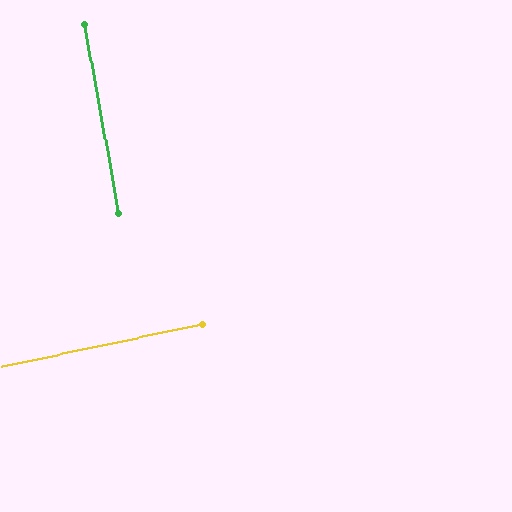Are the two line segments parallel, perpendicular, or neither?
Perpendicular — they meet at approximately 88°.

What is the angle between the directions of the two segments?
Approximately 88 degrees.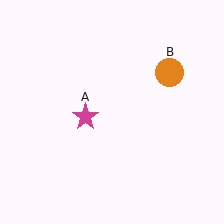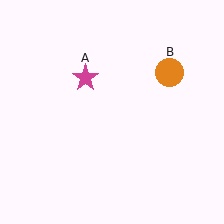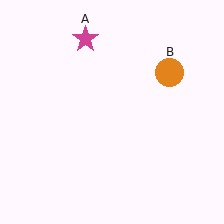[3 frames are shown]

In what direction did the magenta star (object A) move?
The magenta star (object A) moved up.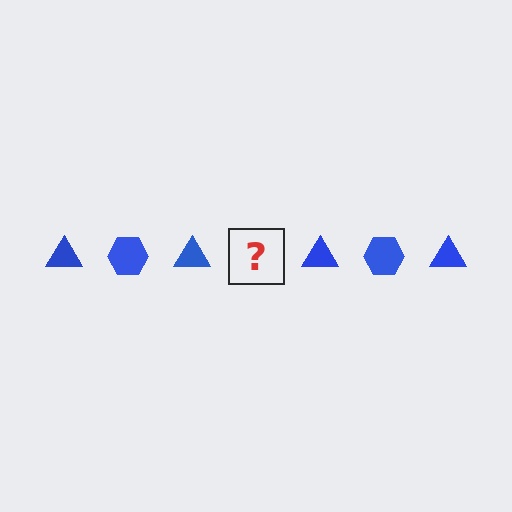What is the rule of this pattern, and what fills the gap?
The rule is that the pattern cycles through triangle, hexagon shapes in blue. The gap should be filled with a blue hexagon.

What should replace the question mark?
The question mark should be replaced with a blue hexagon.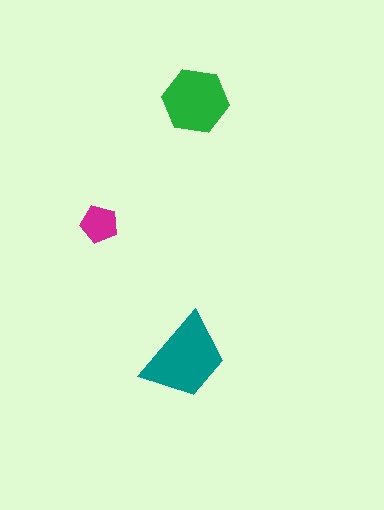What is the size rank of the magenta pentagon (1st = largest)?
3rd.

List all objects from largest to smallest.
The teal trapezoid, the green hexagon, the magenta pentagon.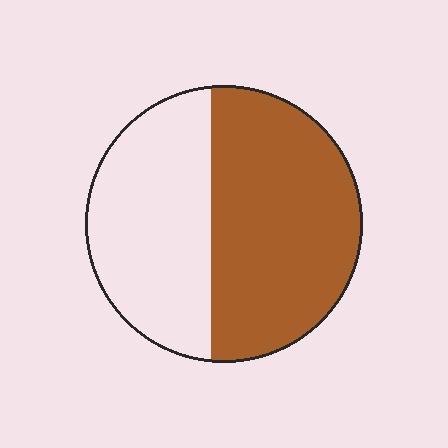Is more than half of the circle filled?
Yes.